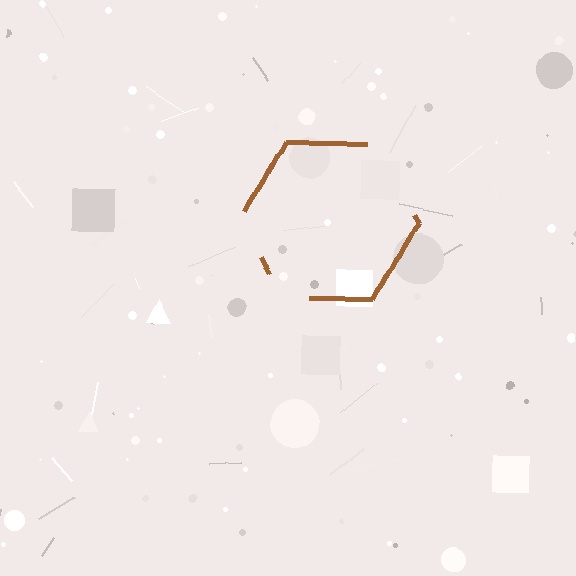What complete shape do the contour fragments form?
The contour fragments form a hexagon.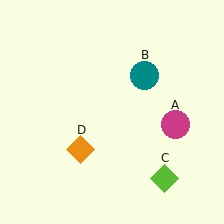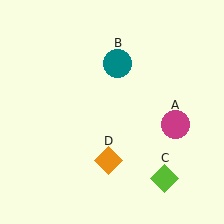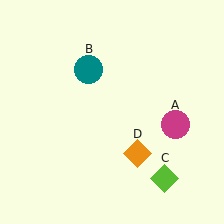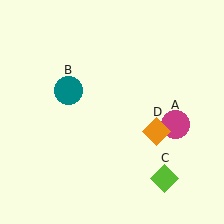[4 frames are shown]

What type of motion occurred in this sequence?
The teal circle (object B), orange diamond (object D) rotated counterclockwise around the center of the scene.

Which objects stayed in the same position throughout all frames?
Magenta circle (object A) and lime diamond (object C) remained stationary.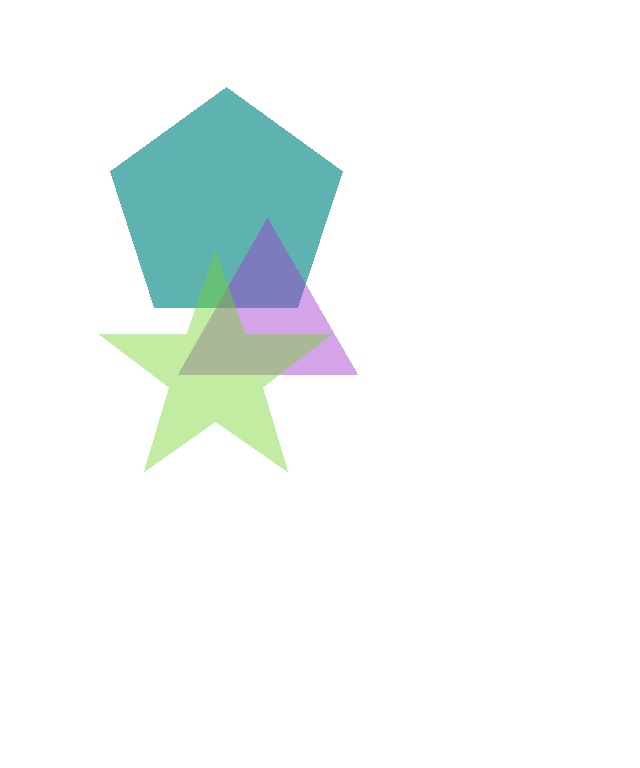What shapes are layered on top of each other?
The layered shapes are: a teal pentagon, a purple triangle, a lime star.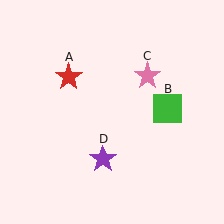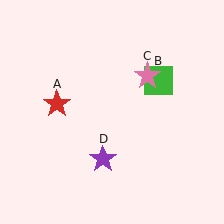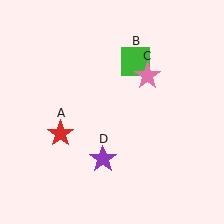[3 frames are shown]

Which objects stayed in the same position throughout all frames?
Pink star (object C) and purple star (object D) remained stationary.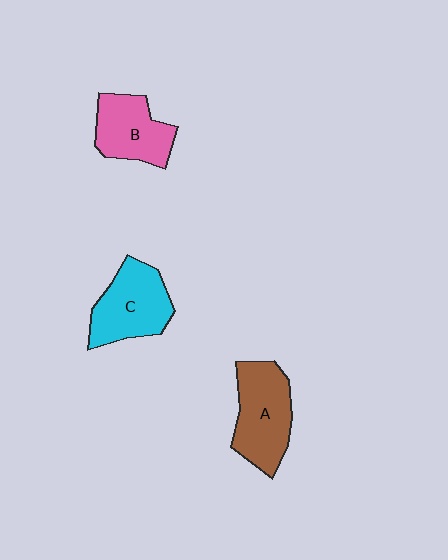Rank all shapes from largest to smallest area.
From largest to smallest: A (brown), C (cyan), B (pink).